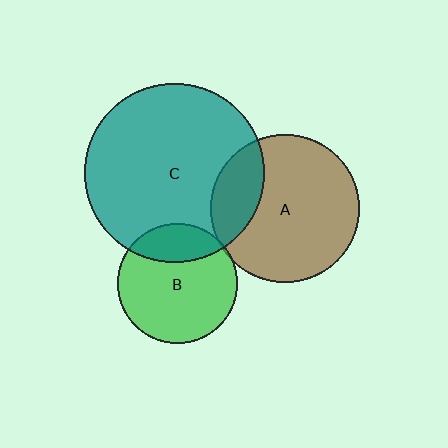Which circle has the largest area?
Circle C (teal).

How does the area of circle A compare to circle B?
Approximately 1.5 times.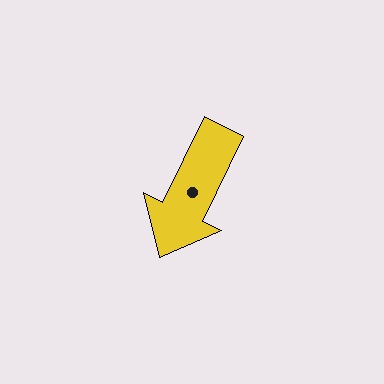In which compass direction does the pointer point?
Southwest.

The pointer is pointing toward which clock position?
Roughly 7 o'clock.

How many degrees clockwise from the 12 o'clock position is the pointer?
Approximately 206 degrees.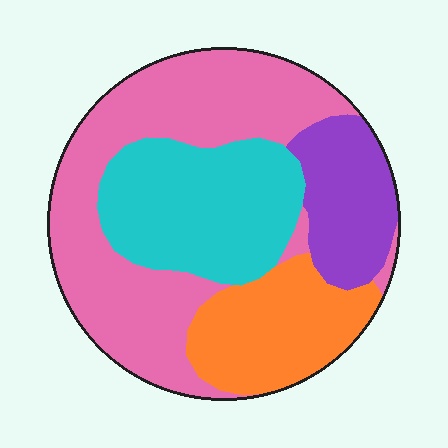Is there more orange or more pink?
Pink.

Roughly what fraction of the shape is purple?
Purple takes up less than a quarter of the shape.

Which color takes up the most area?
Pink, at roughly 45%.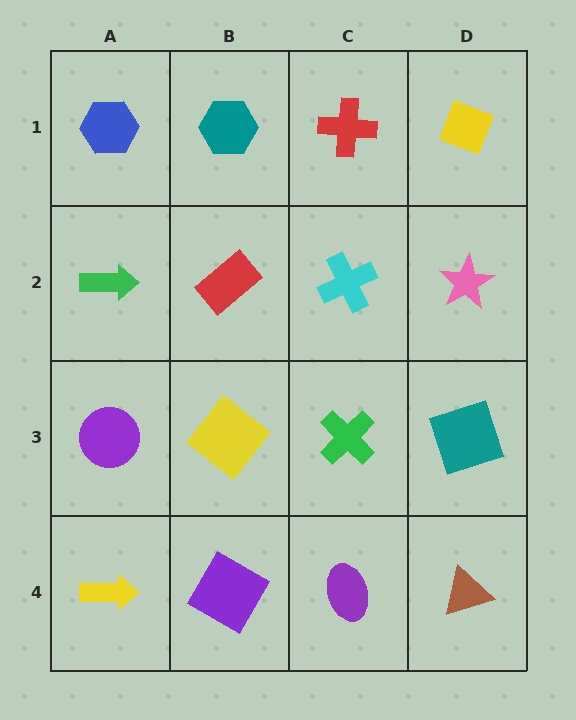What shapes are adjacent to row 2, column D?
A yellow diamond (row 1, column D), a teal square (row 3, column D), a cyan cross (row 2, column C).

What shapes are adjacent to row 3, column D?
A pink star (row 2, column D), a brown triangle (row 4, column D), a green cross (row 3, column C).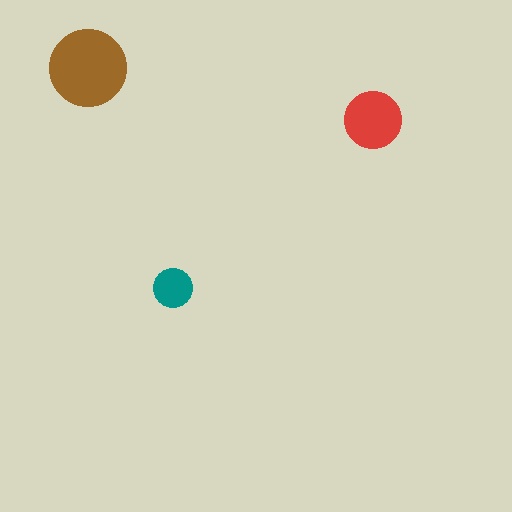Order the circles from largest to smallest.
the brown one, the red one, the teal one.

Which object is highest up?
The brown circle is topmost.